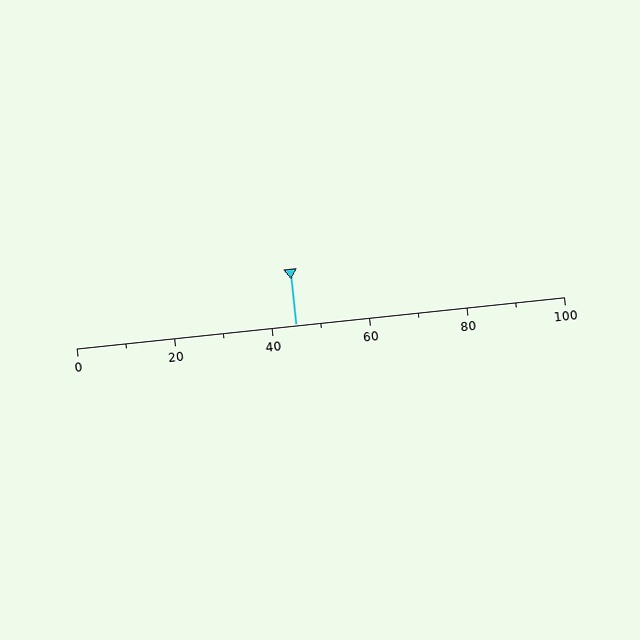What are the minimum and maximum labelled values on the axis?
The axis runs from 0 to 100.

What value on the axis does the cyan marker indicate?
The marker indicates approximately 45.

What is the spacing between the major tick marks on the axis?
The major ticks are spaced 20 apart.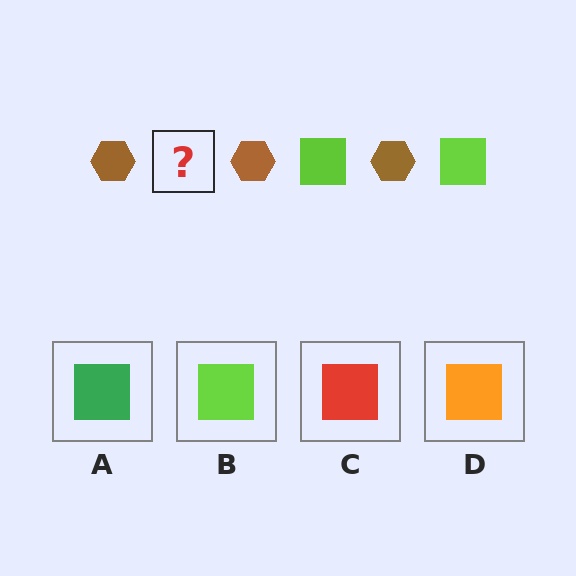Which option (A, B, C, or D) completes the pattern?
B.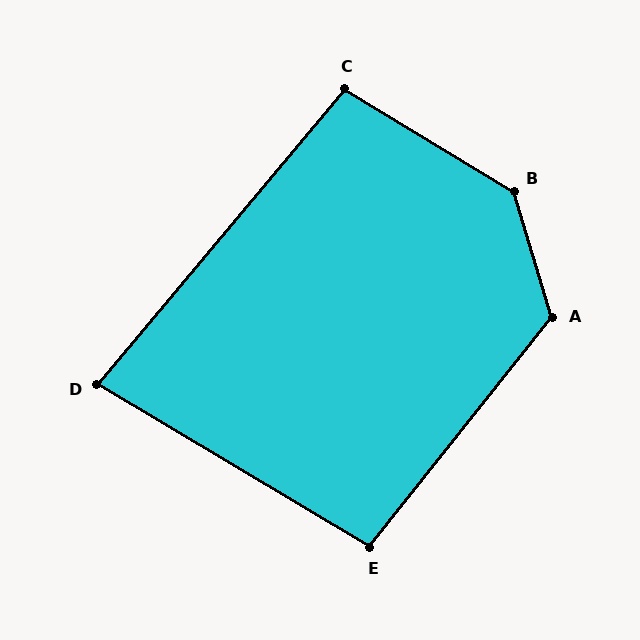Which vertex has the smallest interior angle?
D, at approximately 81 degrees.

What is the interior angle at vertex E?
Approximately 98 degrees (obtuse).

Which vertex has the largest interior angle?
B, at approximately 138 degrees.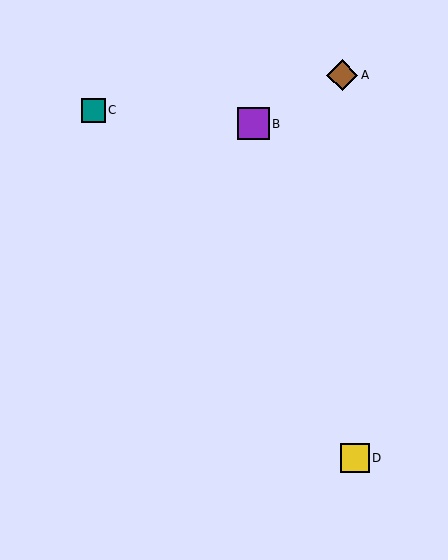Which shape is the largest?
The purple square (labeled B) is the largest.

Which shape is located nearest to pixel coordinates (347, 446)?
The yellow square (labeled D) at (355, 458) is nearest to that location.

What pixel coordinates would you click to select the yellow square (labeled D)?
Click at (355, 458) to select the yellow square D.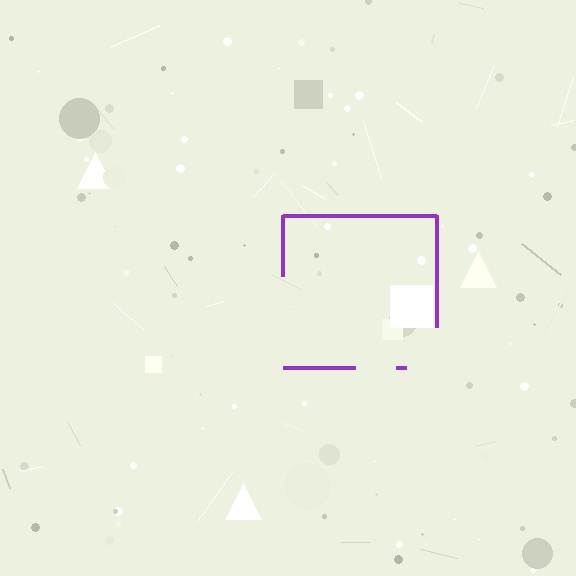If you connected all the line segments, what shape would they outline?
They would outline a square.